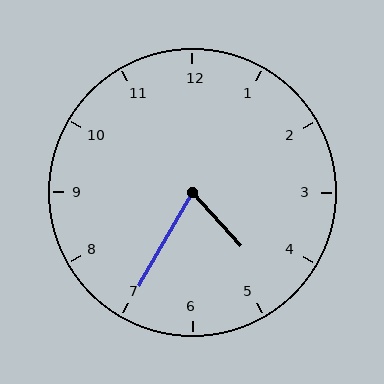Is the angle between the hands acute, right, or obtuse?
It is acute.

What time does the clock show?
4:35.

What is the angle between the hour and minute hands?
Approximately 72 degrees.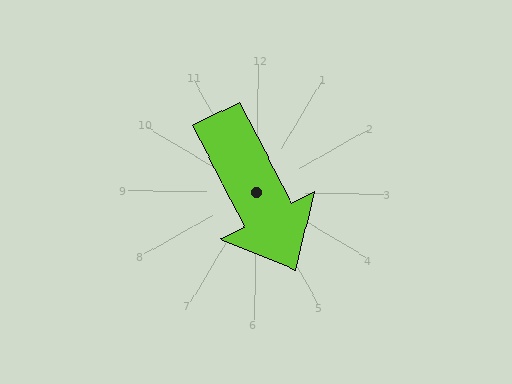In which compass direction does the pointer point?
Southeast.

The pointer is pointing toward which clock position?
Roughly 5 o'clock.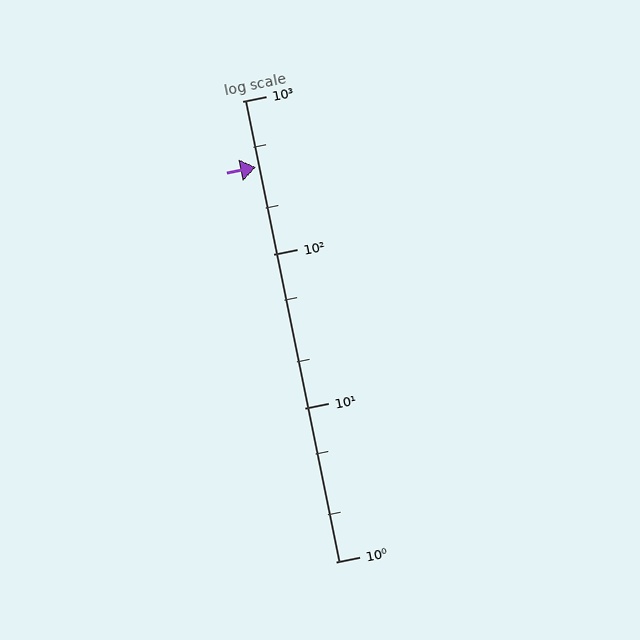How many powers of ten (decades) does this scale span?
The scale spans 3 decades, from 1 to 1000.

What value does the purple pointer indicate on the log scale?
The pointer indicates approximately 370.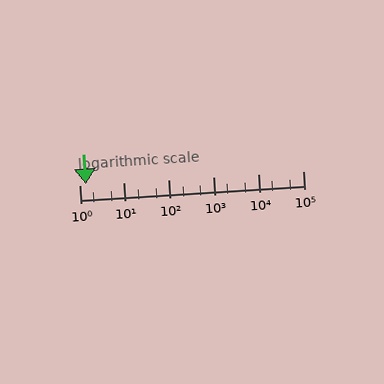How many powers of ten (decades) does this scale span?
The scale spans 5 decades, from 1 to 100000.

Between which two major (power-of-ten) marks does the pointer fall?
The pointer is between 1 and 10.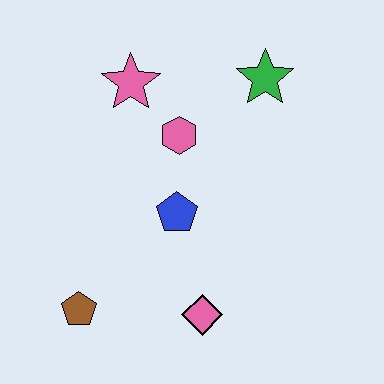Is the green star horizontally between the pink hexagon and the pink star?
No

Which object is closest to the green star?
The pink hexagon is closest to the green star.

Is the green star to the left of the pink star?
No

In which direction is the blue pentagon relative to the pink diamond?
The blue pentagon is above the pink diamond.